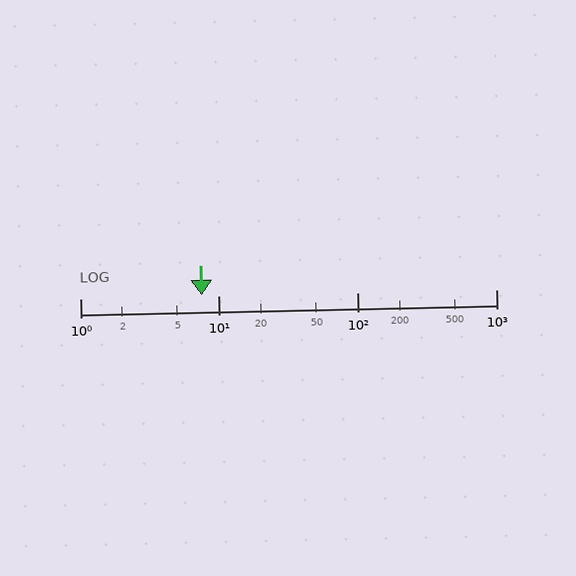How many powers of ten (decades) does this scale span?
The scale spans 3 decades, from 1 to 1000.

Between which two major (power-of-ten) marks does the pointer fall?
The pointer is between 1 and 10.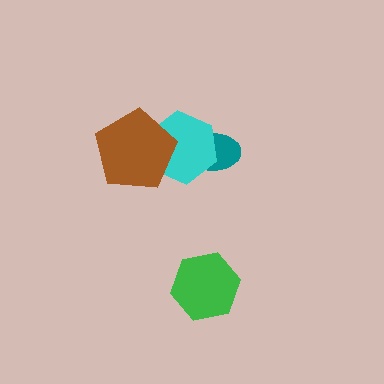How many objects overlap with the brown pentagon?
1 object overlaps with the brown pentagon.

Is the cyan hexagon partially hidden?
Yes, it is partially covered by another shape.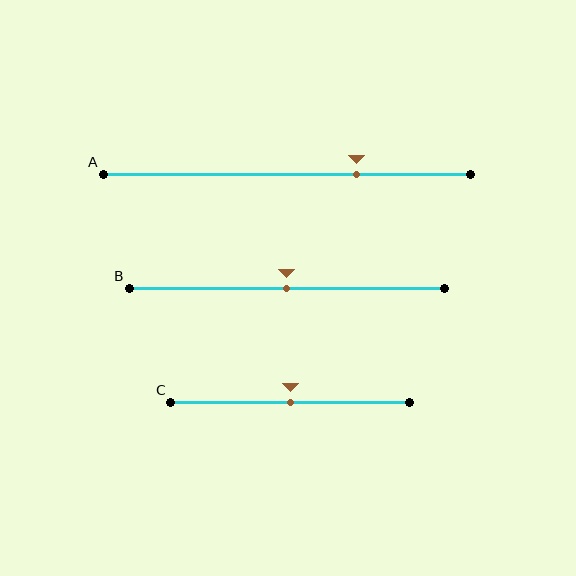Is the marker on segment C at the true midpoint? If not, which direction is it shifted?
Yes, the marker on segment C is at the true midpoint.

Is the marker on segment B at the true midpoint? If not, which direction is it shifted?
Yes, the marker on segment B is at the true midpoint.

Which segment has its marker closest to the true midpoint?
Segment B has its marker closest to the true midpoint.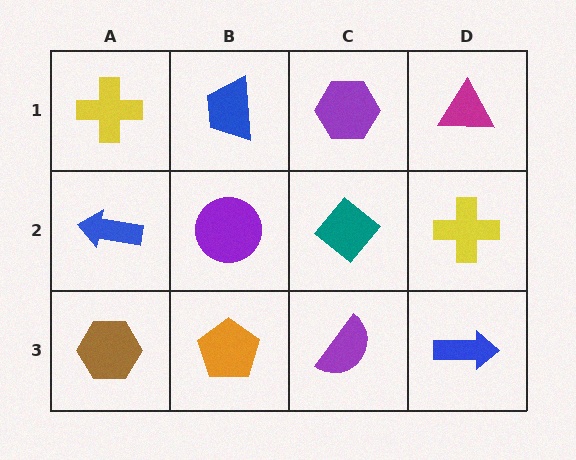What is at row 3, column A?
A brown hexagon.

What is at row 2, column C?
A teal diamond.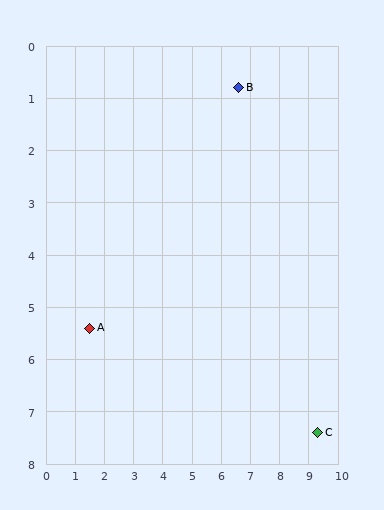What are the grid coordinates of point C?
Point C is at approximately (9.3, 7.4).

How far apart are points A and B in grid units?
Points A and B are about 6.9 grid units apart.